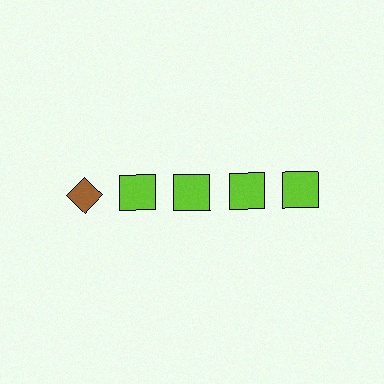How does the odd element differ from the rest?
It differs in both color (brown instead of lime) and shape (diamond instead of square).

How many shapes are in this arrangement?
There are 5 shapes arranged in a grid pattern.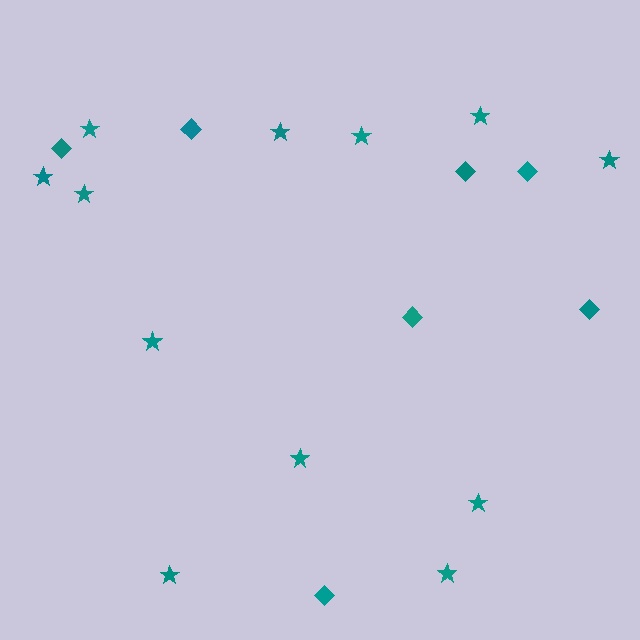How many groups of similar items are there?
There are 2 groups: one group of stars (12) and one group of diamonds (7).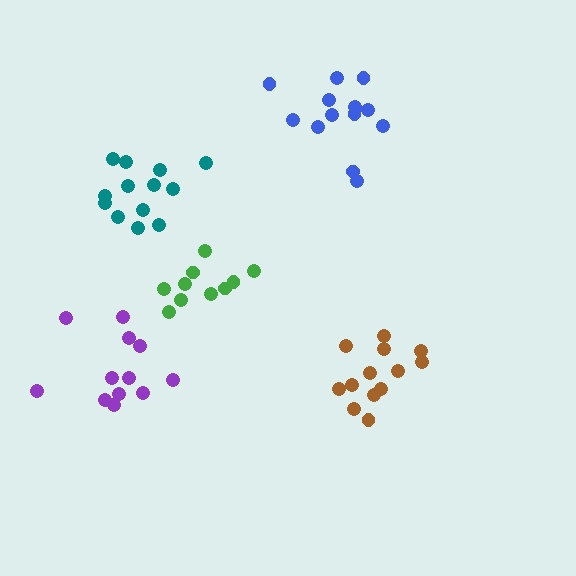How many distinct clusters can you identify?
There are 5 distinct clusters.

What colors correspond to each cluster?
The clusters are colored: purple, blue, teal, green, brown.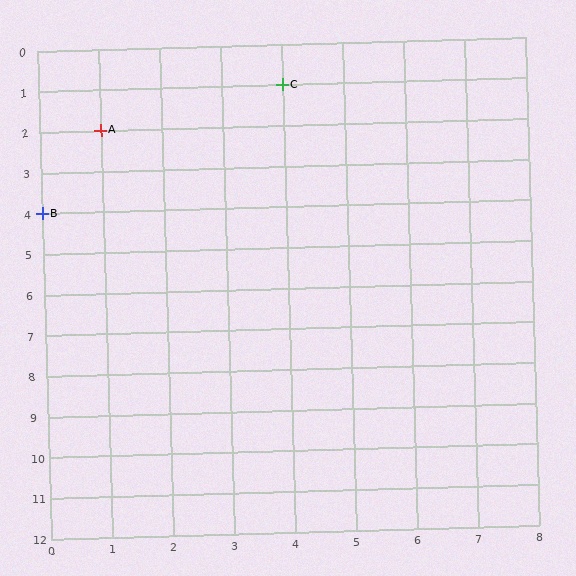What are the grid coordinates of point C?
Point C is at grid coordinates (4, 1).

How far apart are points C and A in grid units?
Points C and A are 3 columns and 1 row apart (about 3.2 grid units diagonally).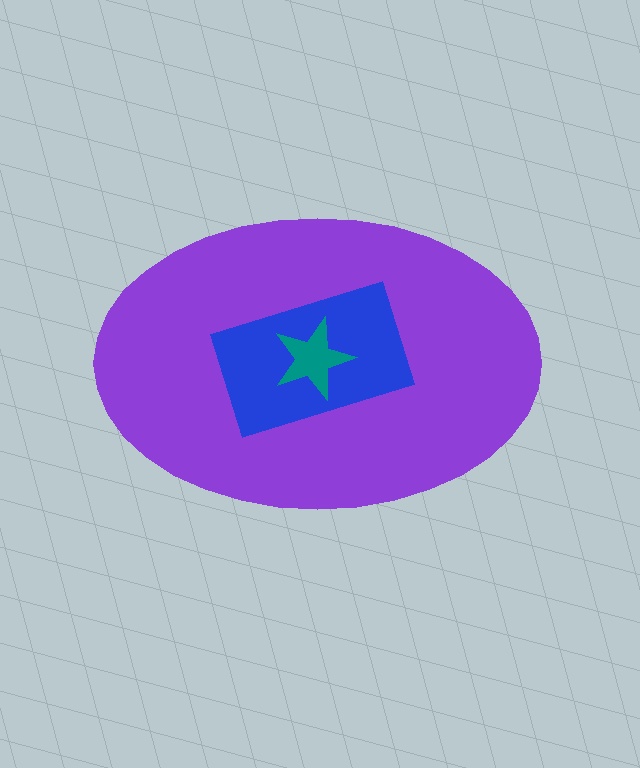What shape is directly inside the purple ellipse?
The blue rectangle.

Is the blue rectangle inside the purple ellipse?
Yes.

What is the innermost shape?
The teal star.